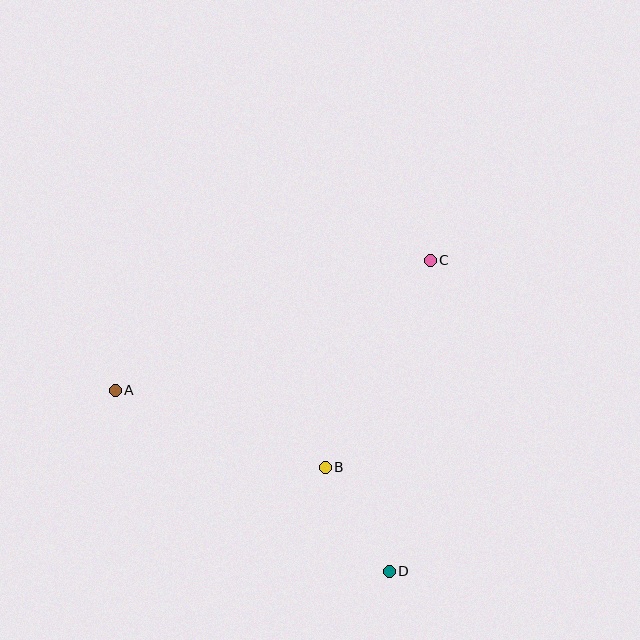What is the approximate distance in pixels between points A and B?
The distance between A and B is approximately 223 pixels.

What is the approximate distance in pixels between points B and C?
The distance between B and C is approximately 232 pixels.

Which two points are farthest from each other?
Points A and C are farthest from each other.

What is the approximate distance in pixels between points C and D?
The distance between C and D is approximately 314 pixels.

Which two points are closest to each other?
Points B and D are closest to each other.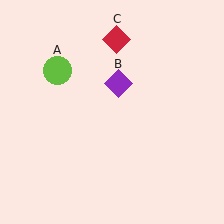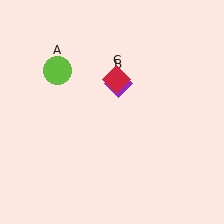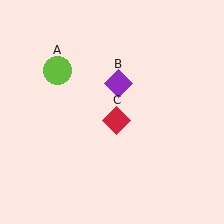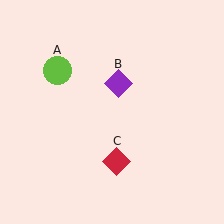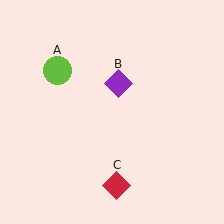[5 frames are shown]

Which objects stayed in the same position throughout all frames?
Lime circle (object A) and purple diamond (object B) remained stationary.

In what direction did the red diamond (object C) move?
The red diamond (object C) moved down.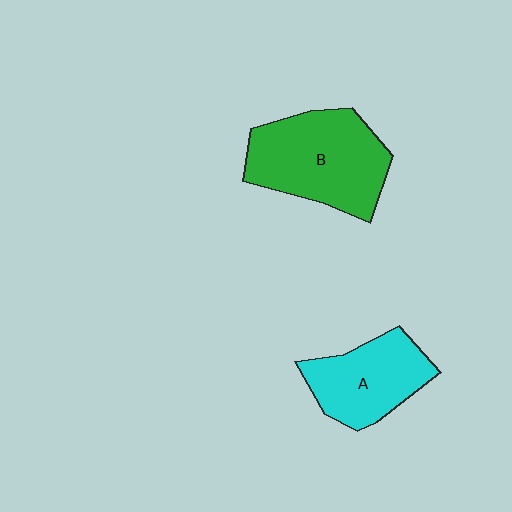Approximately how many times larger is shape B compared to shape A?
Approximately 1.4 times.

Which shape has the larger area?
Shape B (green).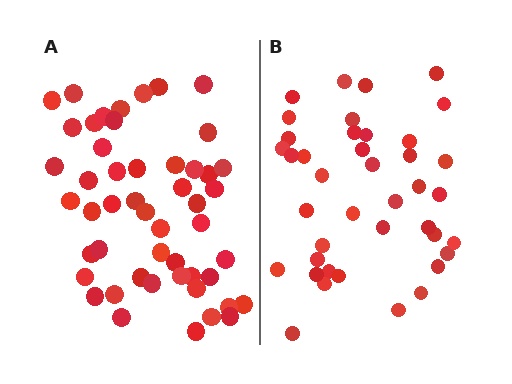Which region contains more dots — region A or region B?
Region A (the left region) has more dots.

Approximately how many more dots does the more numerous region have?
Region A has roughly 10 or so more dots than region B.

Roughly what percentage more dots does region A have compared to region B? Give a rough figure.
About 25% more.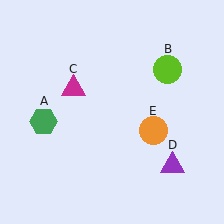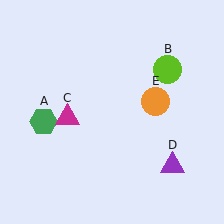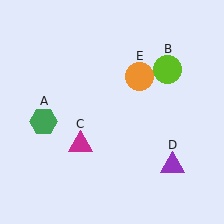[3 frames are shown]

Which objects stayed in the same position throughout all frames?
Green hexagon (object A) and lime circle (object B) and purple triangle (object D) remained stationary.